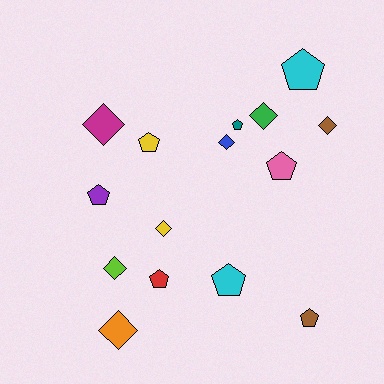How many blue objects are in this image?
There is 1 blue object.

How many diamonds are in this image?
There are 7 diamonds.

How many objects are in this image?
There are 15 objects.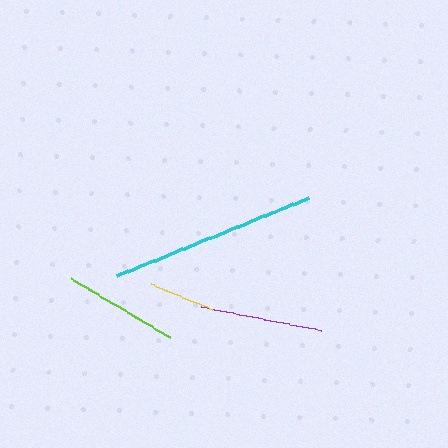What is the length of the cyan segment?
The cyan segment is approximately 207 pixels long.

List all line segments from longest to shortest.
From longest to shortest: cyan, purple, lime, yellow.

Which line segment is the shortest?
The yellow line is the shortest at approximately 66 pixels.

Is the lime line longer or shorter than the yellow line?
The lime line is longer than the yellow line.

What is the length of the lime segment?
The lime segment is approximately 115 pixels long.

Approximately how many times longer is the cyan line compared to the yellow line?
The cyan line is approximately 3.2 times the length of the yellow line.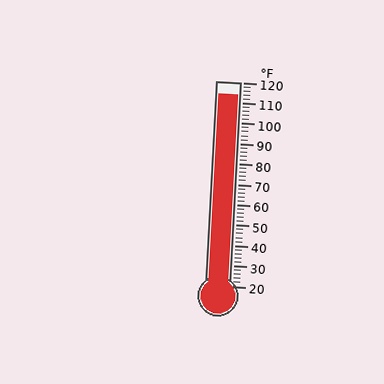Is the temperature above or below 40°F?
The temperature is above 40°F.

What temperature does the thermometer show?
The thermometer shows approximately 114°F.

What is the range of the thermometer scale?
The thermometer scale ranges from 20°F to 120°F.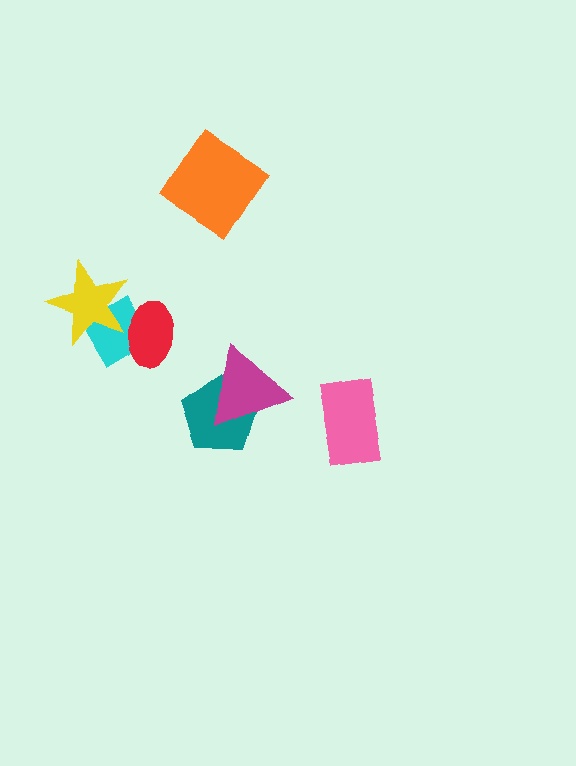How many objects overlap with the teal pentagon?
1 object overlaps with the teal pentagon.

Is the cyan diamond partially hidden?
Yes, it is partially covered by another shape.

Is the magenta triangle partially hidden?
No, no other shape covers it.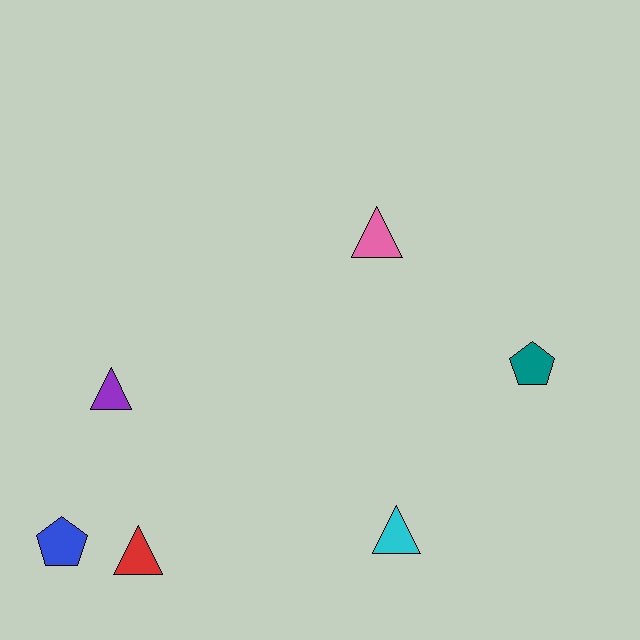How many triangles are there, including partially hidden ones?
There are 4 triangles.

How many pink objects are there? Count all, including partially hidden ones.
There is 1 pink object.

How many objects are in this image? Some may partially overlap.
There are 6 objects.